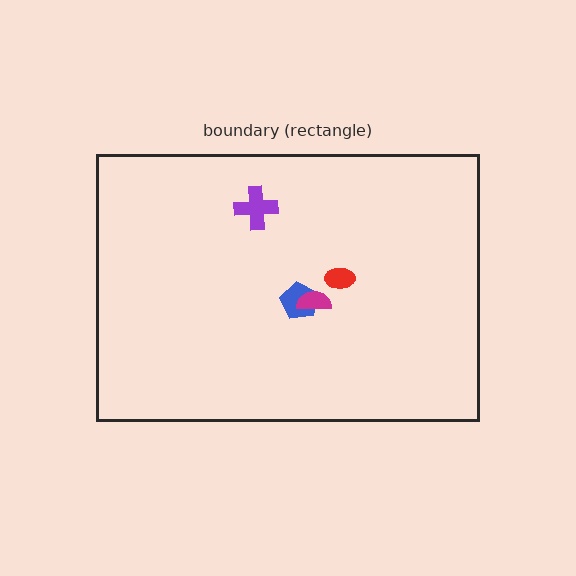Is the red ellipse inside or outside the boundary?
Inside.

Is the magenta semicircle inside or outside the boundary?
Inside.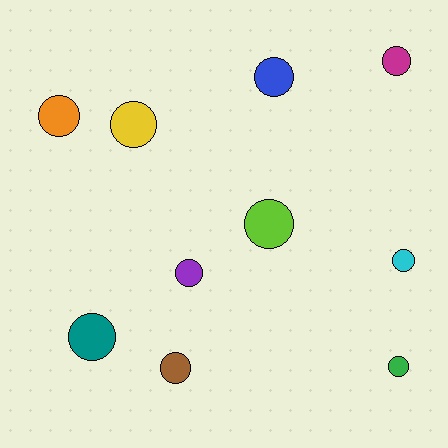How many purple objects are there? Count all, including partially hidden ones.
There is 1 purple object.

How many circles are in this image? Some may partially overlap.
There are 10 circles.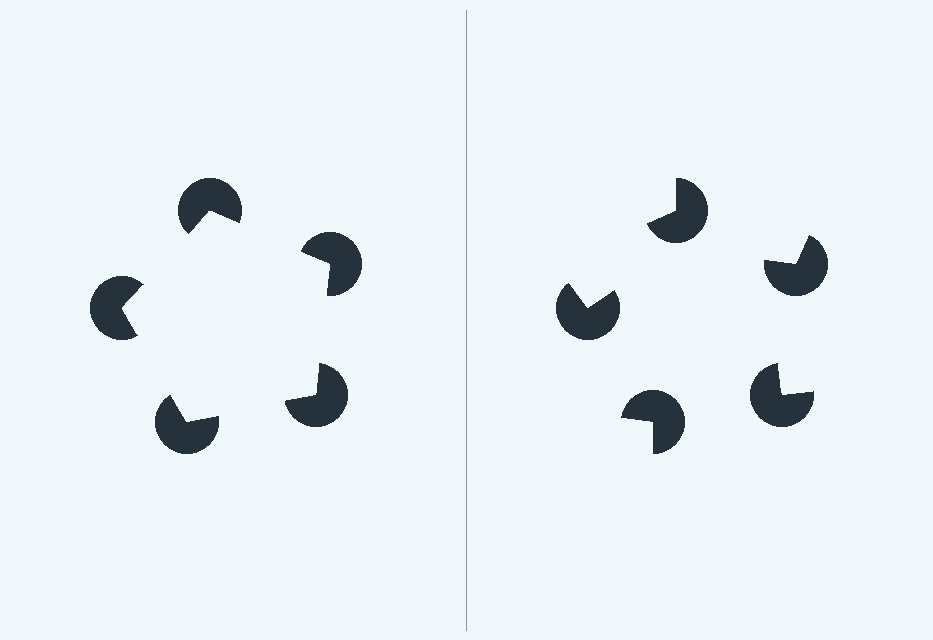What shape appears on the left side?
An illusory pentagon.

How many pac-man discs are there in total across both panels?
10 — 5 on each side.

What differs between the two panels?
The pac-man discs are positioned identically on both sides; only the wedge orientations differ. On the left they align to a pentagon; on the right they are misaligned.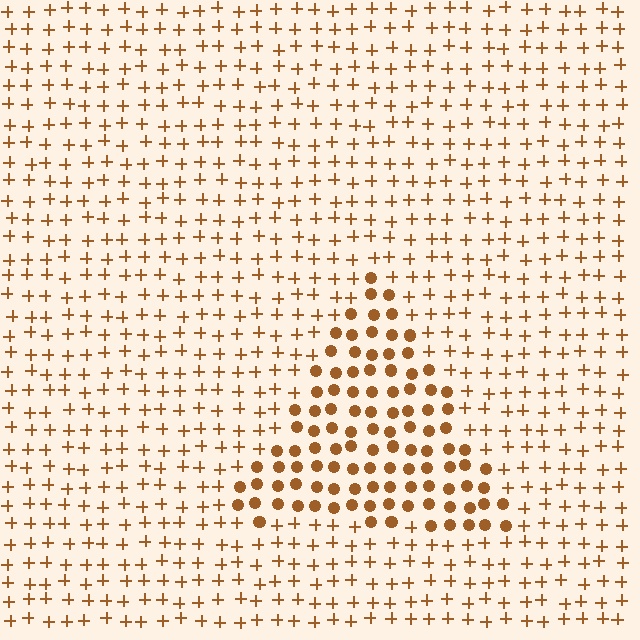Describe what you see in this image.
The image is filled with small brown elements arranged in a uniform grid. A triangle-shaped region contains circles, while the surrounding area contains plus signs. The boundary is defined purely by the change in element shape.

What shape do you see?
I see a triangle.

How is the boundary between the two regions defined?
The boundary is defined by a change in element shape: circles inside vs. plus signs outside. All elements share the same color and spacing.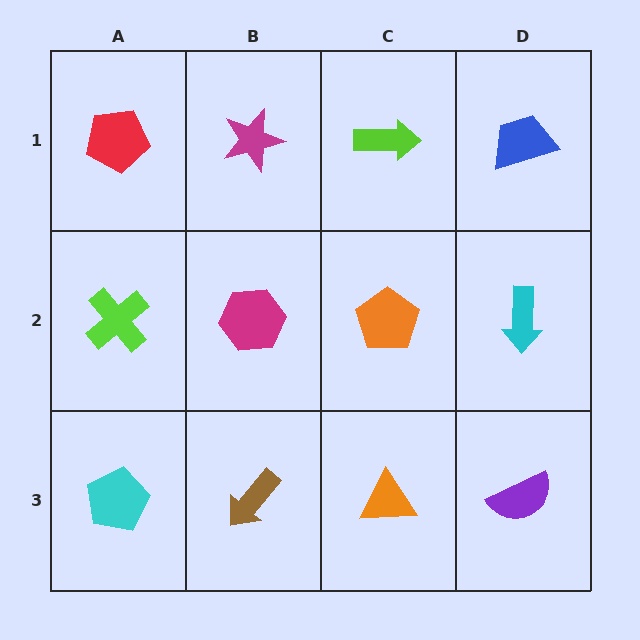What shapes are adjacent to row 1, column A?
A lime cross (row 2, column A), a magenta star (row 1, column B).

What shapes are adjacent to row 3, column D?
A cyan arrow (row 2, column D), an orange triangle (row 3, column C).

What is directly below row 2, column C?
An orange triangle.